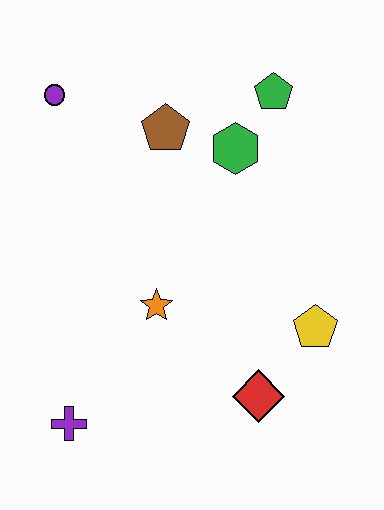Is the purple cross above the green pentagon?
No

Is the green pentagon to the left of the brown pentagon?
No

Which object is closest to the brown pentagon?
The green hexagon is closest to the brown pentagon.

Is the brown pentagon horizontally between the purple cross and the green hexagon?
Yes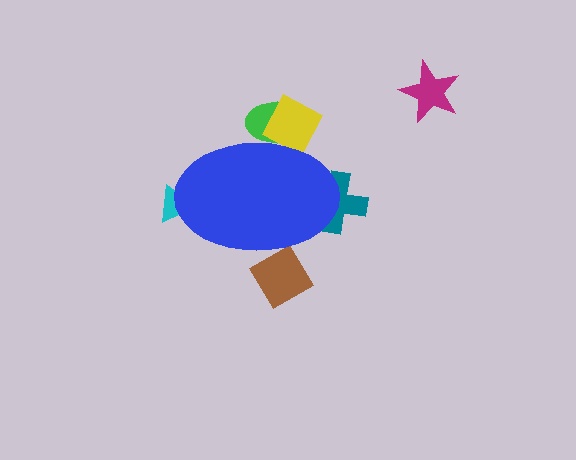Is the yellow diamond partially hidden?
Yes, the yellow diamond is partially hidden behind the blue ellipse.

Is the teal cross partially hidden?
Yes, the teal cross is partially hidden behind the blue ellipse.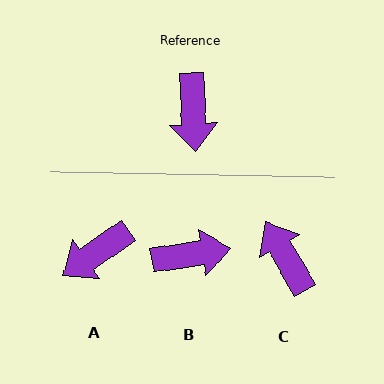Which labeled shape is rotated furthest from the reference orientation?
C, about 152 degrees away.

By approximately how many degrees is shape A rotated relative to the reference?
Approximately 58 degrees clockwise.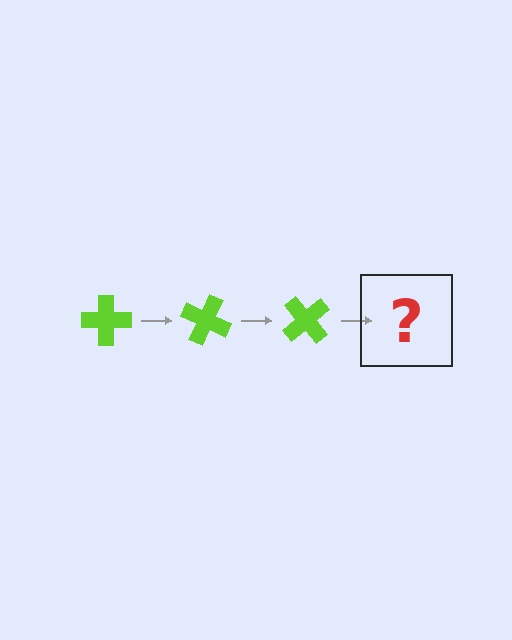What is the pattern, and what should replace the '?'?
The pattern is that the cross rotates 25 degrees each step. The '?' should be a lime cross rotated 75 degrees.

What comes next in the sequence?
The next element should be a lime cross rotated 75 degrees.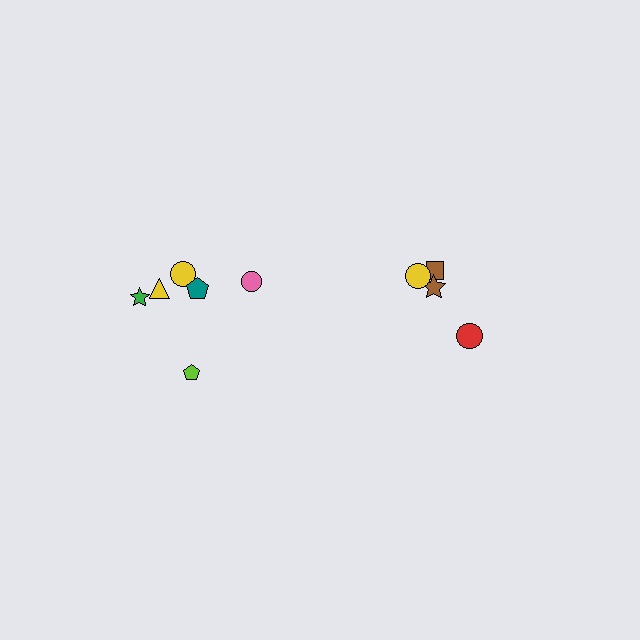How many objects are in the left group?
There are 6 objects.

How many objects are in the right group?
There are 4 objects.